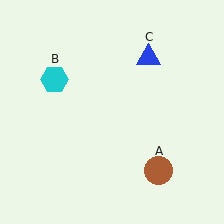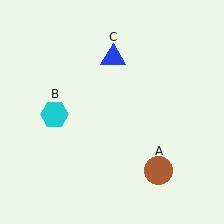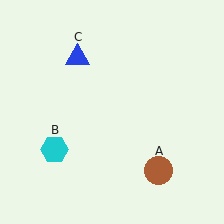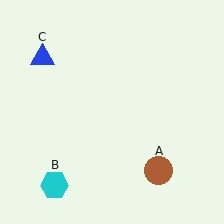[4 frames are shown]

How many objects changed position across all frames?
2 objects changed position: cyan hexagon (object B), blue triangle (object C).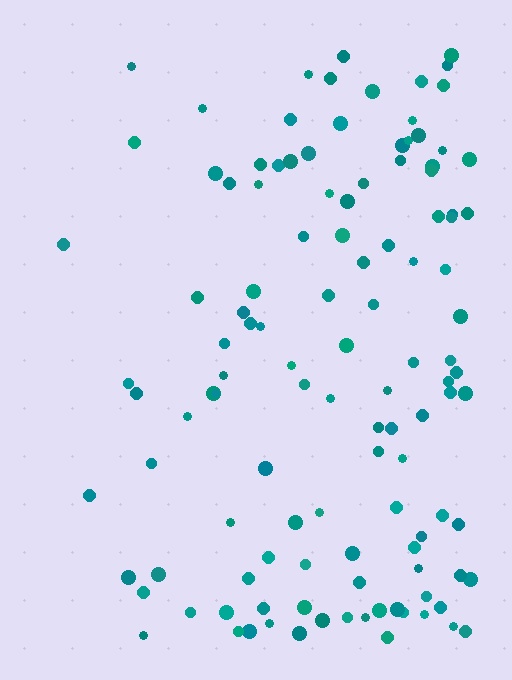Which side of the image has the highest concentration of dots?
The right.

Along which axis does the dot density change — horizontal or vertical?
Horizontal.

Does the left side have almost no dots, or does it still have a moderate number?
Still a moderate number, just noticeably fewer than the right.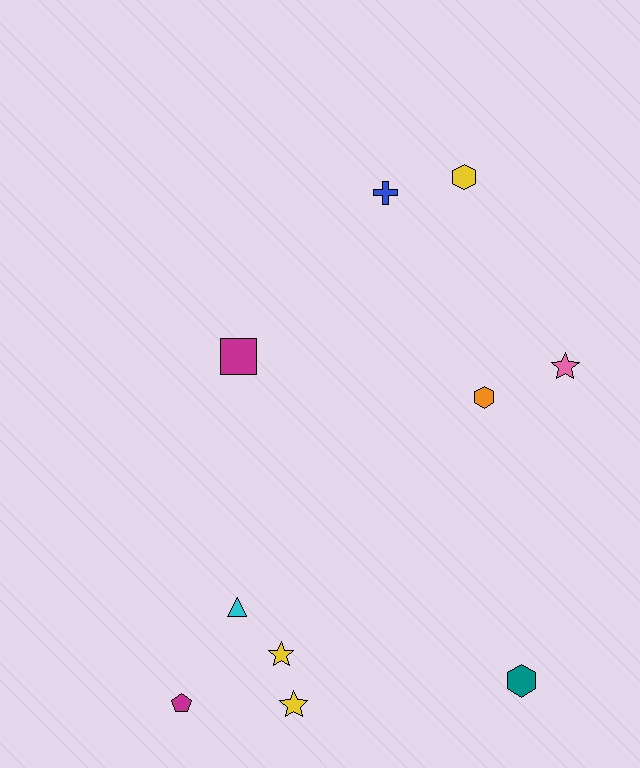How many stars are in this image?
There are 3 stars.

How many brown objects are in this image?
There are no brown objects.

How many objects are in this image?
There are 10 objects.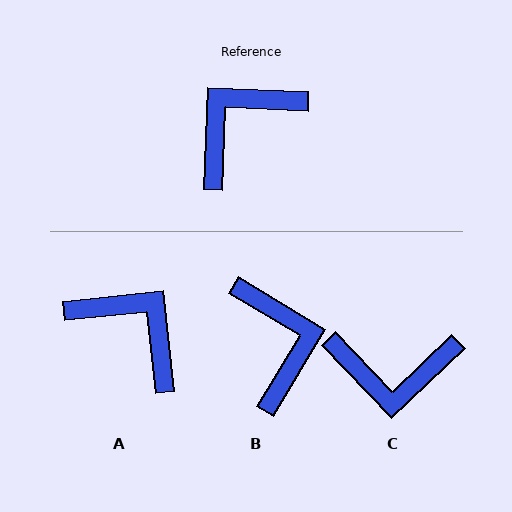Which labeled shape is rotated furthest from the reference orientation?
C, about 136 degrees away.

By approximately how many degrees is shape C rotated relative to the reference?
Approximately 136 degrees counter-clockwise.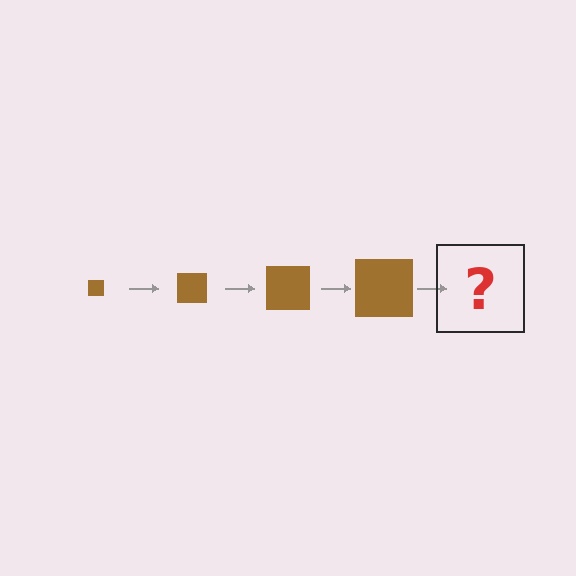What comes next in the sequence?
The next element should be a brown square, larger than the previous one.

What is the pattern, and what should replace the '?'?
The pattern is that the square gets progressively larger each step. The '?' should be a brown square, larger than the previous one.